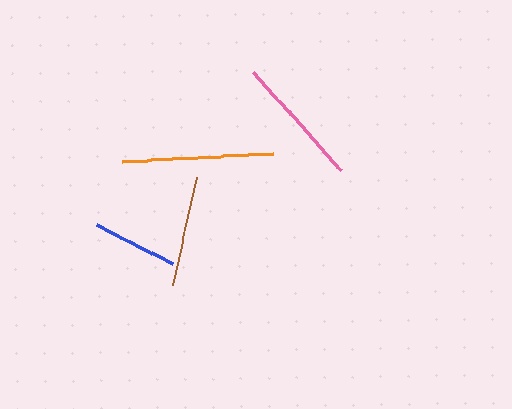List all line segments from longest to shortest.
From longest to shortest: orange, pink, brown, blue.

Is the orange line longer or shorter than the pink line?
The orange line is longer than the pink line.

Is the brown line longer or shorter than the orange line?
The orange line is longer than the brown line.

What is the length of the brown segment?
The brown segment is approximately 111 pixels long.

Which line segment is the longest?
The orange line is the longest at approximately 152 pixels.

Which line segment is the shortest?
The blue line is the shortest at approximately 85 pixels.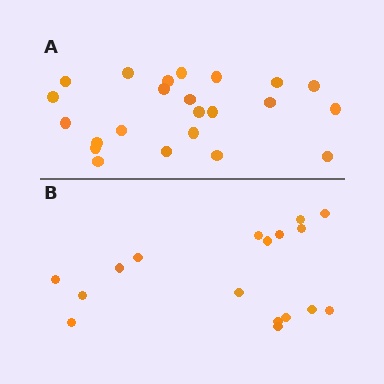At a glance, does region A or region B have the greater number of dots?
Region A (the top region) has more dots.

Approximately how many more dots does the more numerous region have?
Region A has about 6 more dots than region B.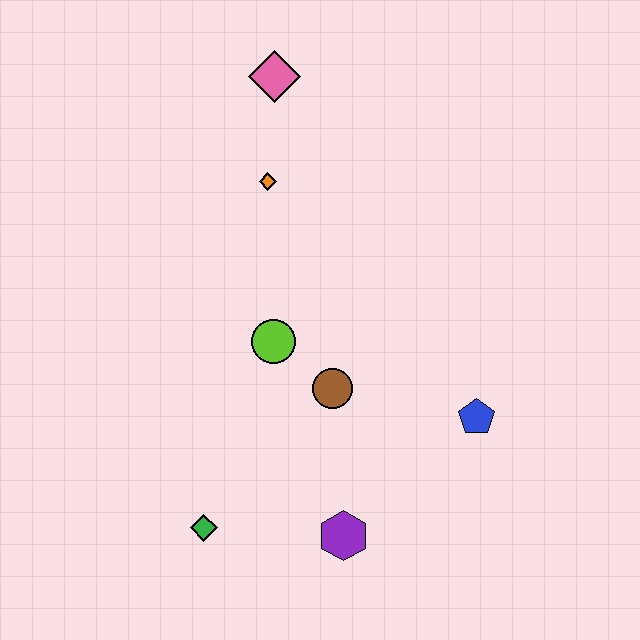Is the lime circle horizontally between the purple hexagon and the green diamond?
Yes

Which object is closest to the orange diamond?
The pink diamond is closest to the orange diamond.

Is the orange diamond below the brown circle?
No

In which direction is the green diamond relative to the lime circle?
The green diamond is below the lime circle.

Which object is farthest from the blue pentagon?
The pink diamond is farthest from the blue pentagon.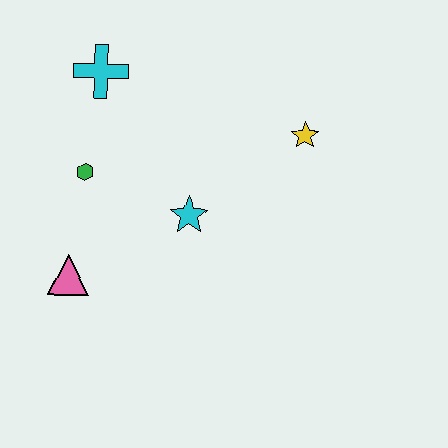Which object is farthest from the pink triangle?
The yellow star is farthest from the pink triangle.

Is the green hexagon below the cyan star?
No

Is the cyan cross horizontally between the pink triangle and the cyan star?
Yes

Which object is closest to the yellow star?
The cyan star is closest to the yellow star.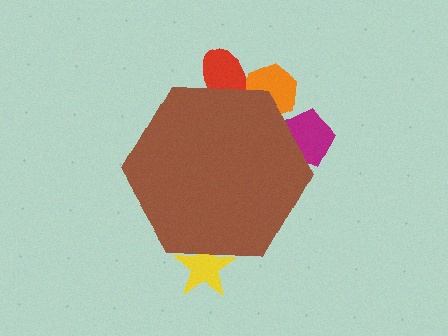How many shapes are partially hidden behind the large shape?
4 shapes are partially hidden.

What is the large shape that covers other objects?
A brown hexagon.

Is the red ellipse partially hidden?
Yes, the red ellipse is partially hidden behind the brown hexagon.